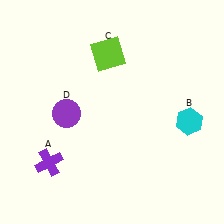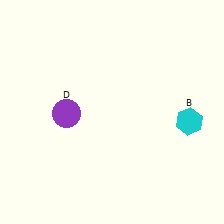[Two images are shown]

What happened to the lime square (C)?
The lime square (C) was removed in Image 2. It was in the top-left area of Image 1.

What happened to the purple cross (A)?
The purple cross (A) was removed in Image 2. It was in the bottom-left area of Image 1.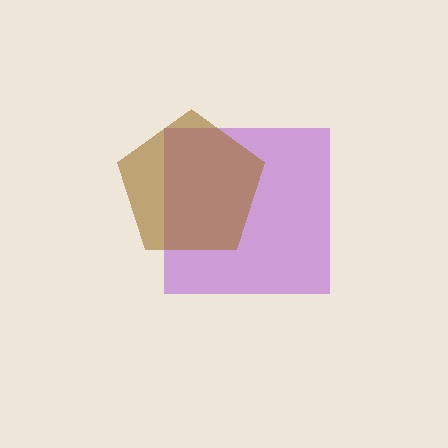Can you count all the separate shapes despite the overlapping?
Yes, there are 2 separate shapes.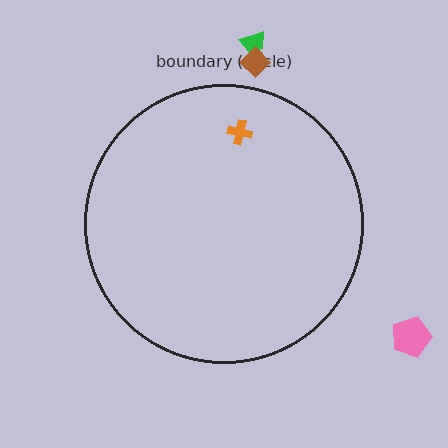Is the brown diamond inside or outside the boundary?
Outside.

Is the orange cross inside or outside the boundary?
Inside.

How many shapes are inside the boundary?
1 inside, 3 outside.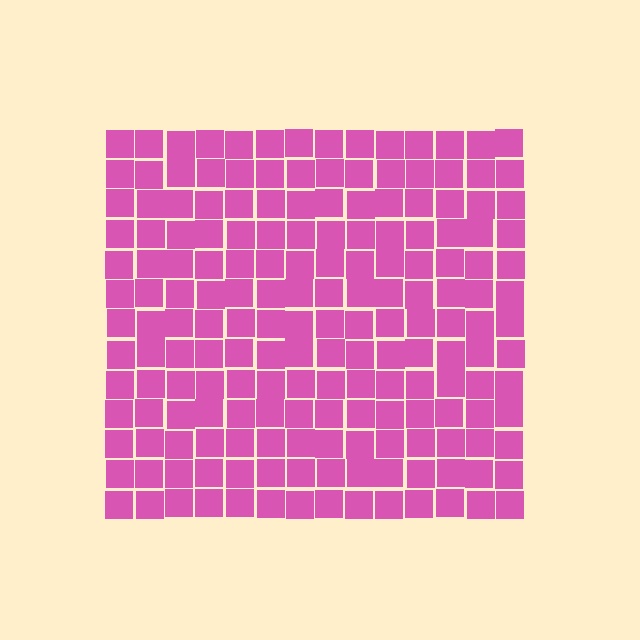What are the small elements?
The small elements are squares.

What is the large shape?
The large shape is a square.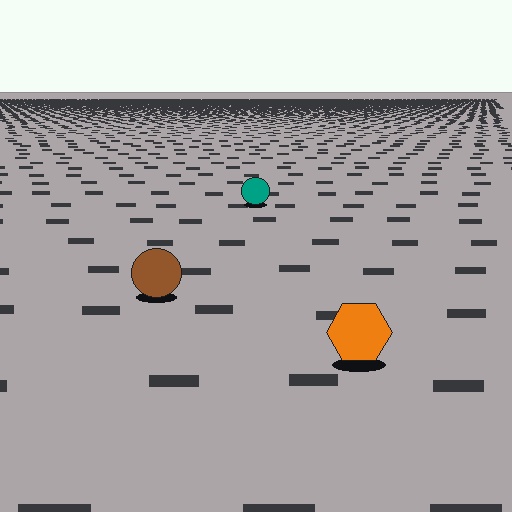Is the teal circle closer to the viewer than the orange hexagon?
No. The orange hexagon is closer — you can tell from the texture gradient: the ground texture is coarser near it.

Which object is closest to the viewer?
The orange hexagon is closest. The texture marks near it are larger and more spread out.